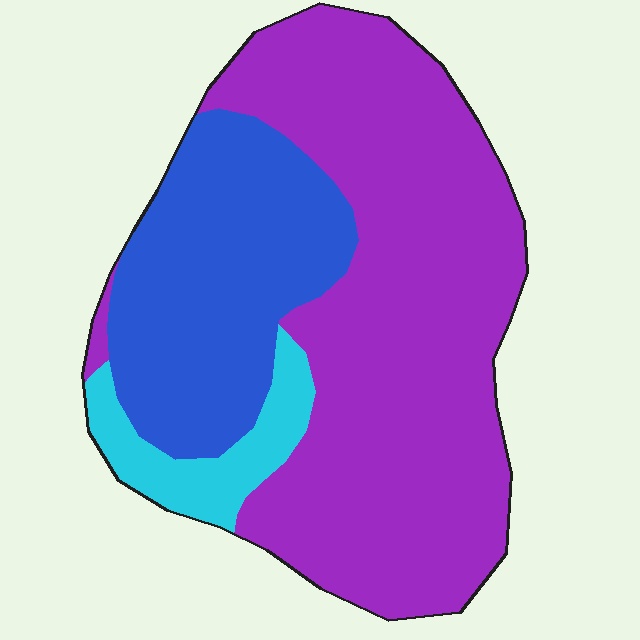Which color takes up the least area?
Cyan, at roughly 10%.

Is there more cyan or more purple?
Purple.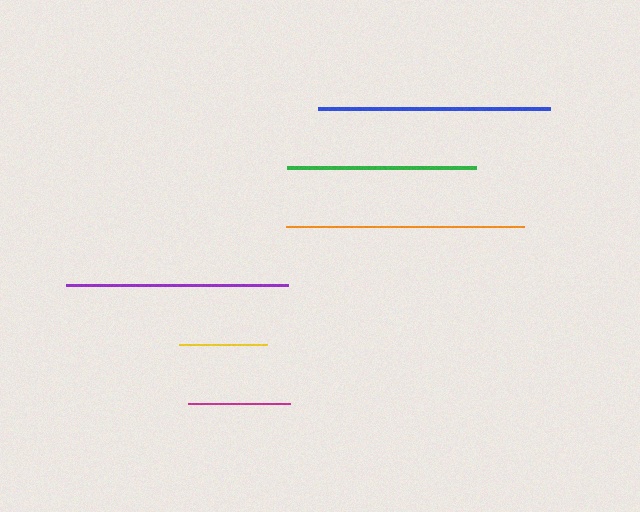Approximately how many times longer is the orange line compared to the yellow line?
The orange line is approximately 2.7 times the length of the yellow line.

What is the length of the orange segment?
The orange segment is approximately 239 pixels long.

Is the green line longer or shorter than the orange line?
The orange line is longer than the green line.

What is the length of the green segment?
The green segment is approximately 190 pixels long.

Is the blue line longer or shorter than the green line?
The blue line is longer than the green line.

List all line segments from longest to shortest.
From longest to shortest: orange, blue, purple, green, magenta, yellow.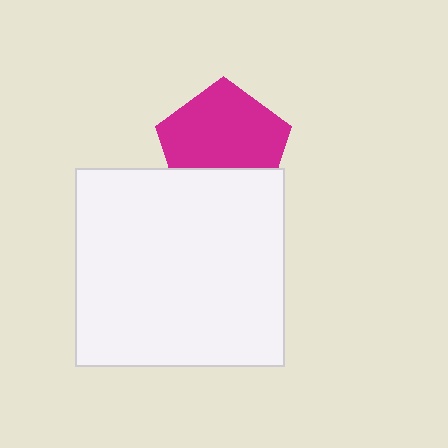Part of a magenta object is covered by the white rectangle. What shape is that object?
It is a pentagon.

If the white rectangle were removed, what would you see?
You would see the complete magenta pentagon.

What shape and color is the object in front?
The object in front is a white rectangle.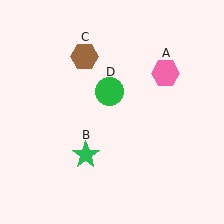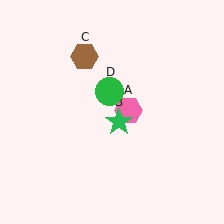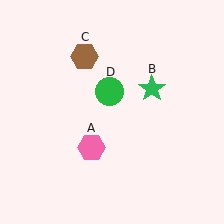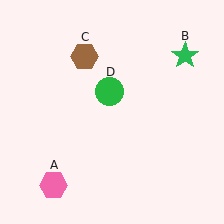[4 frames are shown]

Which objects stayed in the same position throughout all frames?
Brown hexagon (object C) and green circle (object D) remained stationary.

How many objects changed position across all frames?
2 objects changed position: pink hexagon (object A), green star (object B).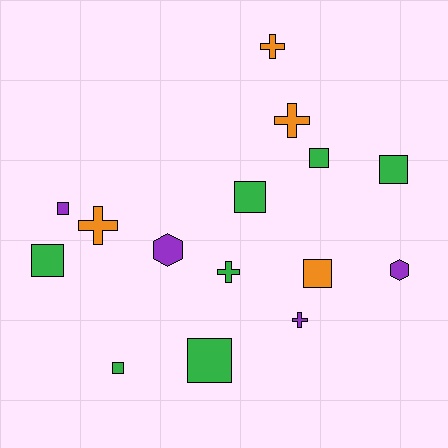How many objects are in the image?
There are 15 objects.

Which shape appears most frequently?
Square, with 8 objects.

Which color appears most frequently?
Green, with 7 objects.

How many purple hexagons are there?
There are 2 purple hexagons.